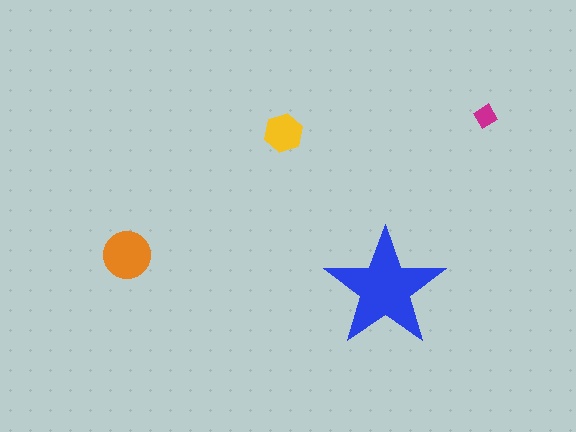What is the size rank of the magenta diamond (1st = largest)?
4th.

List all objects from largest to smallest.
The blue star, the orange circle, the yellow hexagon, the magenta diamond.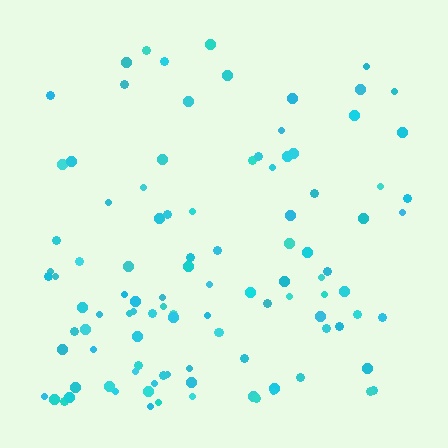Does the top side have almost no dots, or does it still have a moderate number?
Still a moderate number, just noticeably fewer than the bottom.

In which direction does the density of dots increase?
From top to bottom, with the bottom side densest.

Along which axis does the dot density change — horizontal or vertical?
Vertical.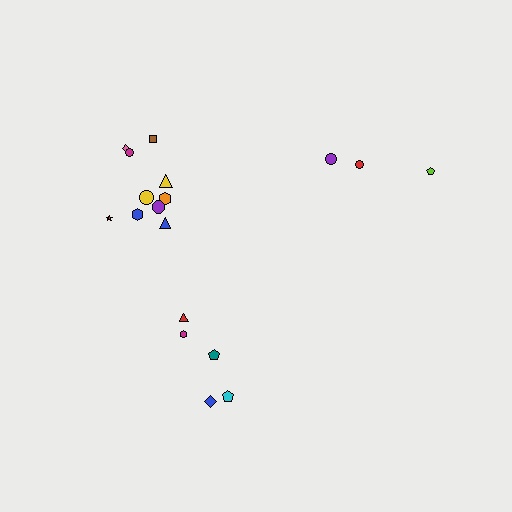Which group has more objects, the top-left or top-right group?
The top-left group.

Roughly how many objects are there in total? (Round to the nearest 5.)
Roughly 20 objects in total.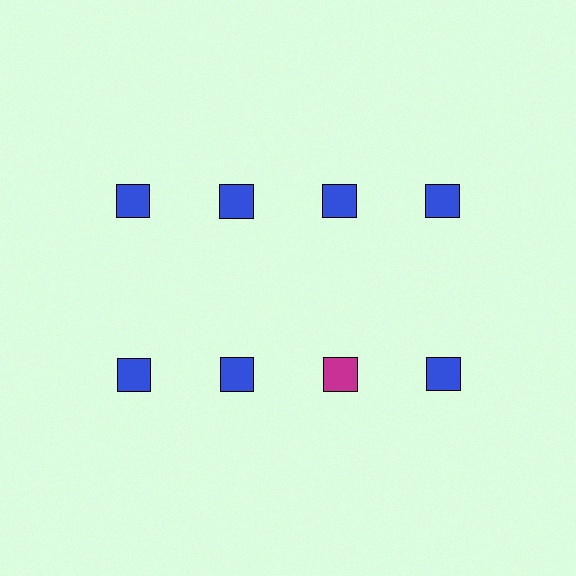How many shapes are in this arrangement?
There are 8 shapes arranged in a grid pattern.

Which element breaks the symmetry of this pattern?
The magenta square in the second row, center column breaks the symmetry. All other shapes are blue squares.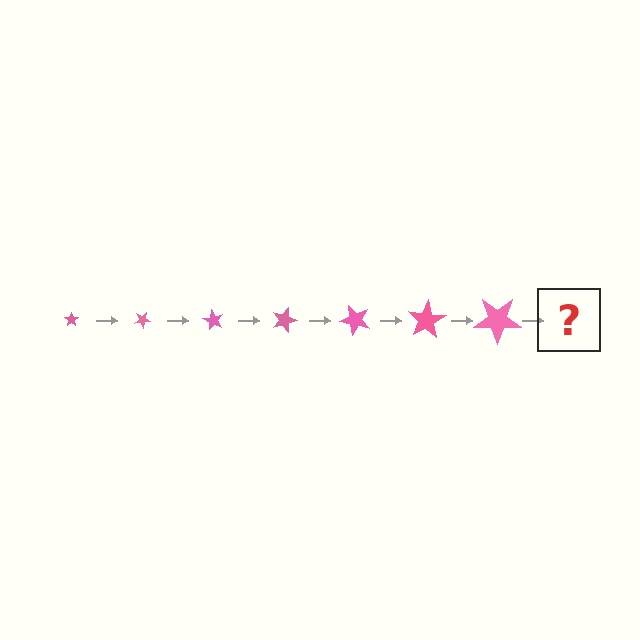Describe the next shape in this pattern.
It should be a star, larger than the previous one and rotated 210 degrees from the start.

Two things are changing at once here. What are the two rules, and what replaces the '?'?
The two rules are that the star grows larger each step and it rotates 30 degrees each step. The '?' should be a star, larger than the previous one and rotated 210 degrees from the start.